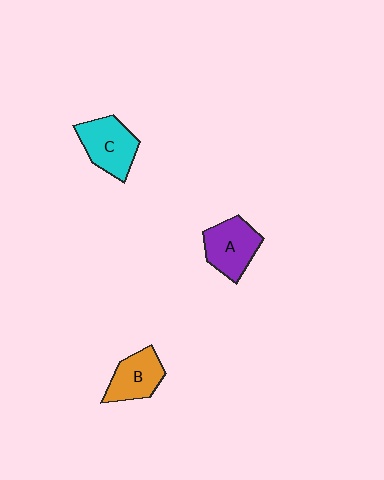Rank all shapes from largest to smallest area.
From largest to smallest: C (cyan), A (purple), B (orange).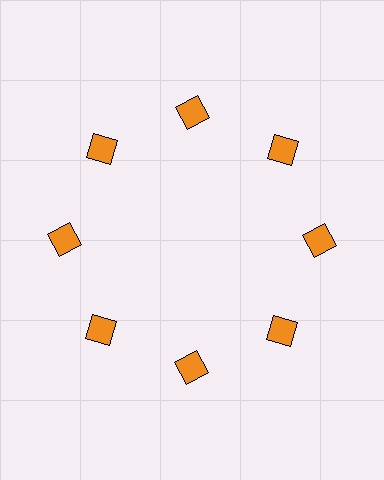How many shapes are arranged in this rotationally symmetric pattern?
There are 8 shapes, arranged in 8 groups of 1.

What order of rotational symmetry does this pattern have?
This pattern has 8-fold rotational symmetry.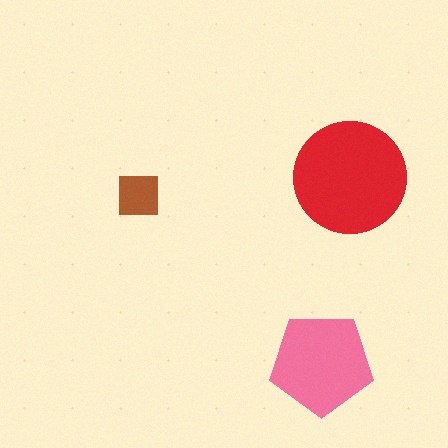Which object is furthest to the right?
The red circle is rightmost.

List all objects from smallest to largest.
The brown square, the pink pentagon, the red circle.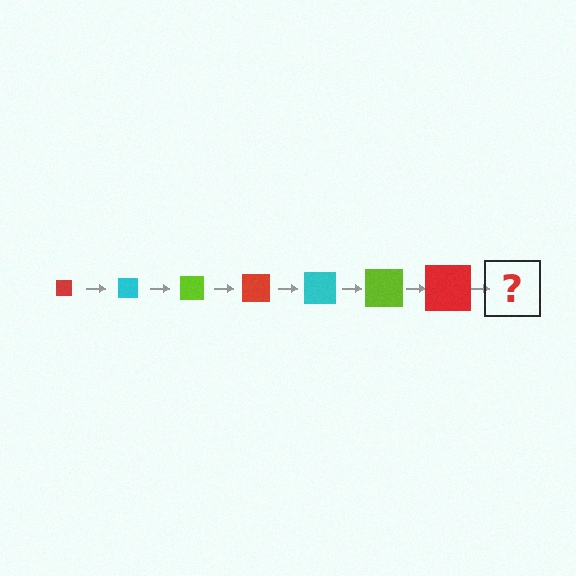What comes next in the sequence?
The next element should be a cyan square, larger than the previous one.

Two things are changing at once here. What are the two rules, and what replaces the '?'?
The two rules are that the square grows larger each step and the color cycles through red, cyan, and lime. The '?' should be a cyan square, larger than the previous one.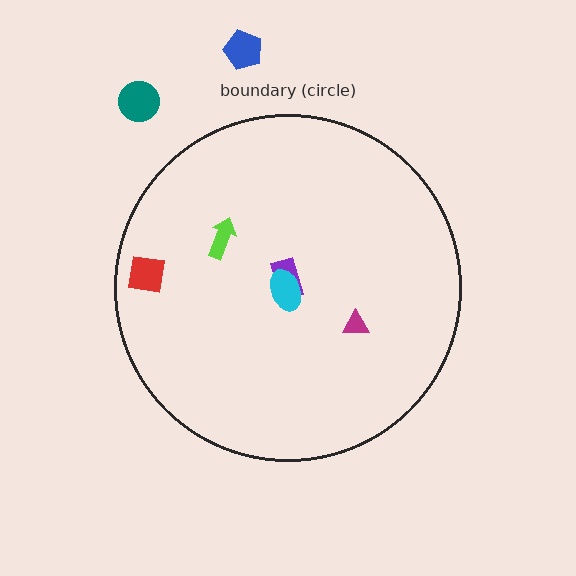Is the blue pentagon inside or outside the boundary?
Outside.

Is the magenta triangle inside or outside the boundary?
Inside.